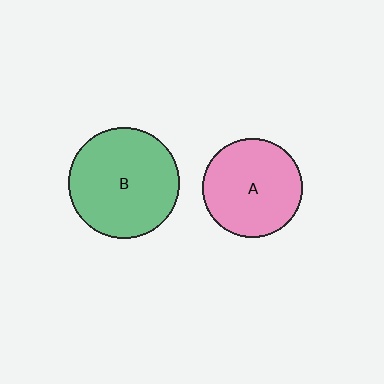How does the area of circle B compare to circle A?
Approximately 1.2 times.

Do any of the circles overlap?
No, none of the circles overlap.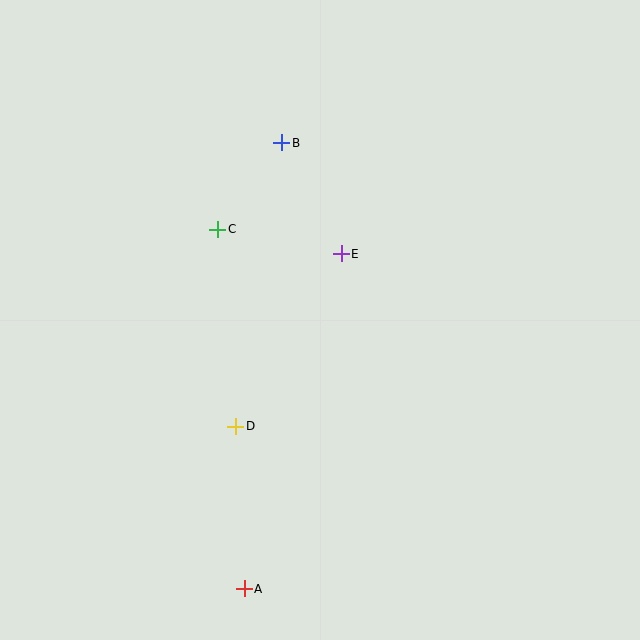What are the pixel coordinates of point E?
Point E is at (341, 254).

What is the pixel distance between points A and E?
The distance between A and E is 349 pixels.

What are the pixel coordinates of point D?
Point D is at (236, 426).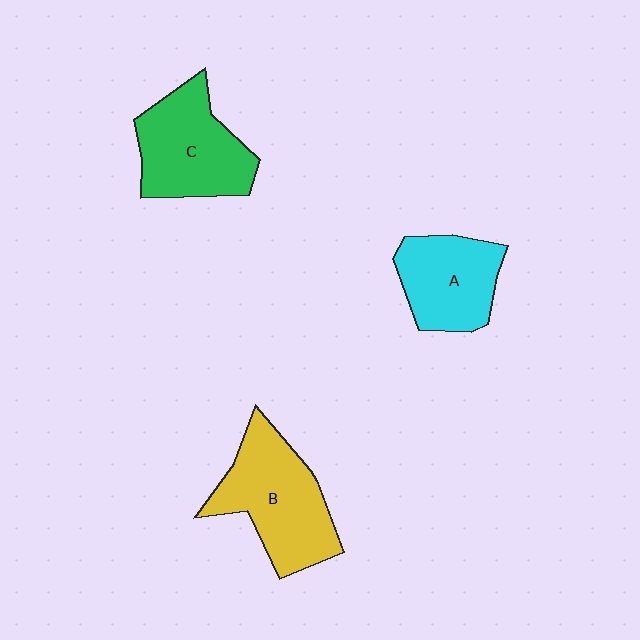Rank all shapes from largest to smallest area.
From largest to smallest: B (yellow), C (green), A (cyan).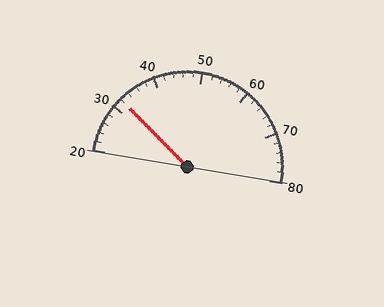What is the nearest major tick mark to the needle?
The nearest major tick mark is 30.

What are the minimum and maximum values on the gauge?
The gauge ranges from 20 to 80.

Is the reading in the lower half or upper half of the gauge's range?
The reading is in the lower half of the range (20 to 80).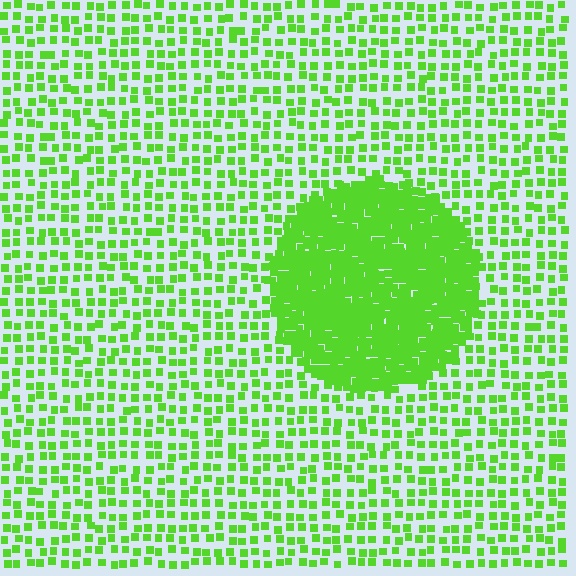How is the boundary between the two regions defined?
The boundary is defined by a change in element density (approximately 3.1x ratio). All elements are the same color, size, and shape.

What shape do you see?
I see a circle.